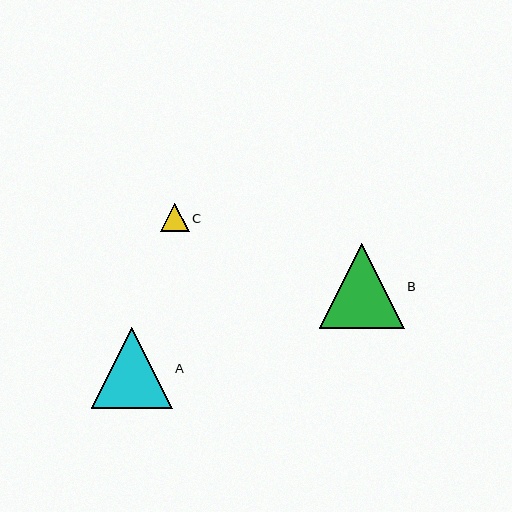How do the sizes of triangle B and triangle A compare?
Triangle B and triangle A are approximately the same size.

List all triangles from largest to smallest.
From largest to smallest: B, A, C.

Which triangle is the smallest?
Triangle C is the smallest with a size of approximately 29 pixels.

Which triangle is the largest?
Triangle B is the largest with a size of approximately 85 pixels.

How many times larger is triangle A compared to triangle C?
Triangle A is approximately 2.8 times the size of triangle C.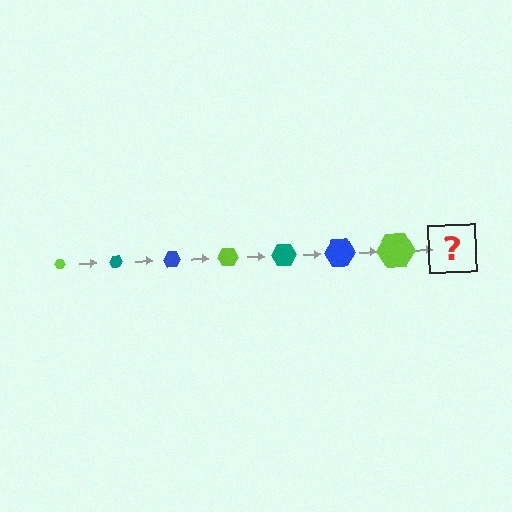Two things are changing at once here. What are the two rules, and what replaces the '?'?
The two rules are that the hexagon grows larger each step and the color cycles through lime, teal, and blue. The '?' should be a teal hexagon, larger than the previous one.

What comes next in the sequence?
The next element should be a teal hexagon, larger than the previous one.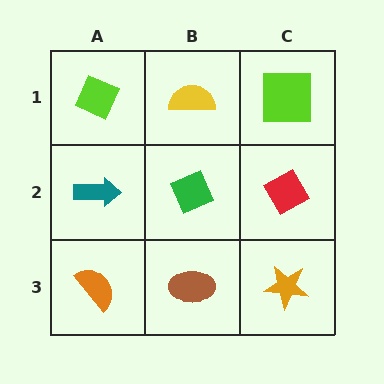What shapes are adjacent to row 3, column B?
A green diamond (row 2, column B), an orange semicircle (row 3, column A), an orange star (row 3, column C).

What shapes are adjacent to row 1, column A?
A teal arrow (row 2, column A), a yellow semicircle (row 1, column B).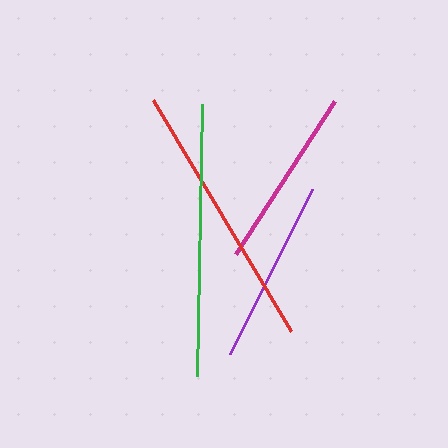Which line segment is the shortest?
The magenta line is the shortest at approximately 182 pixels.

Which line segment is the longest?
The green line is the longest at approximately 272 pixels.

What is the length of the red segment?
The red segment is approximately 269 pixels long.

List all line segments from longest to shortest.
From longest to shortest: green, red, purple, magenta.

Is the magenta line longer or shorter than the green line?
The green line is longer than the magenta line.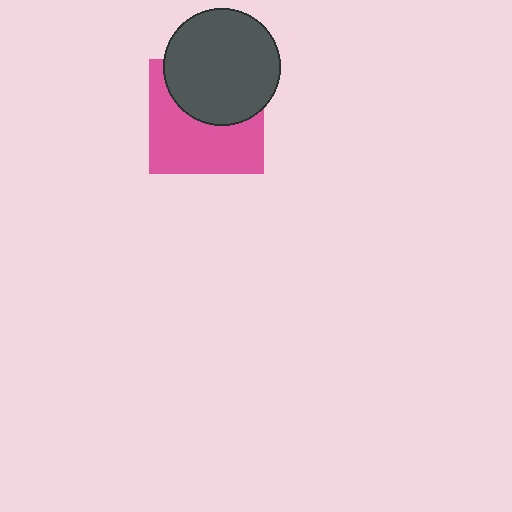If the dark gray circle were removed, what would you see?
You would see the complete pink square.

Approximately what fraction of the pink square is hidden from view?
Roughly 44% of the pink square is hidden behind the dark gray circle.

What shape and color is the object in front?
The object in front is a dark gray circle.